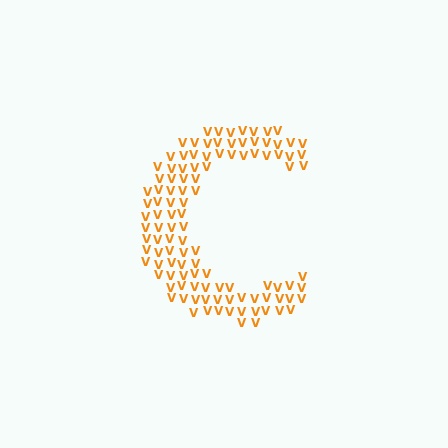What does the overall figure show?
The overall figure shows the letter C.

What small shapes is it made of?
It is made of small letter V's.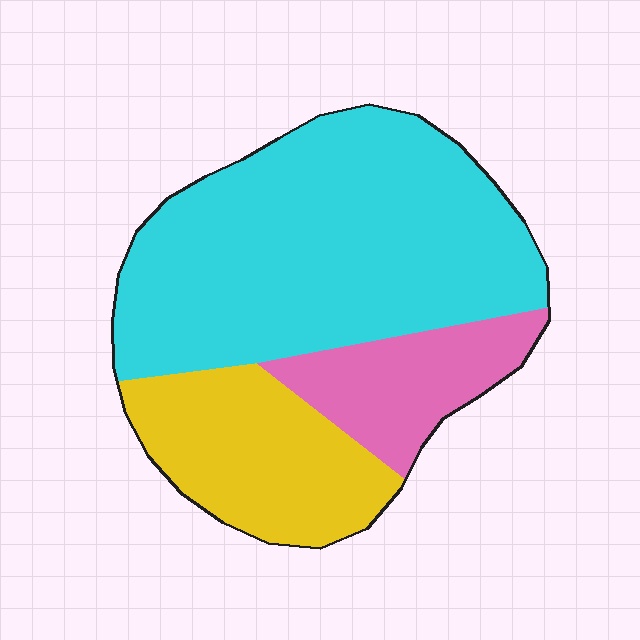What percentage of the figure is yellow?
Yellow covers roughly 25% of the figure.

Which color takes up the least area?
Pink, at roughly 15%.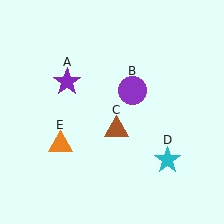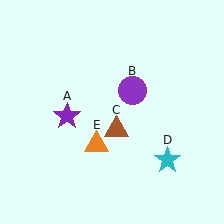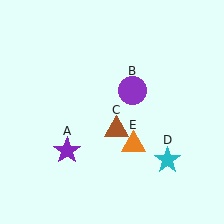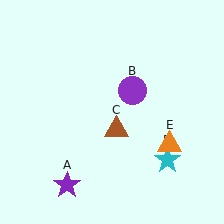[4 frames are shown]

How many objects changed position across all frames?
2 objects changed position: purple star (object A), orange triangle (object E).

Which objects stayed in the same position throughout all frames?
Purple circle (object B) and brown triangle (object C) and cyan star (object D) remained stationary.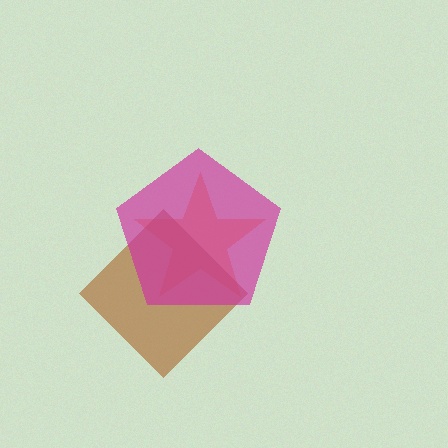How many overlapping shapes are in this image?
There are 3 overlapping shapes in the image.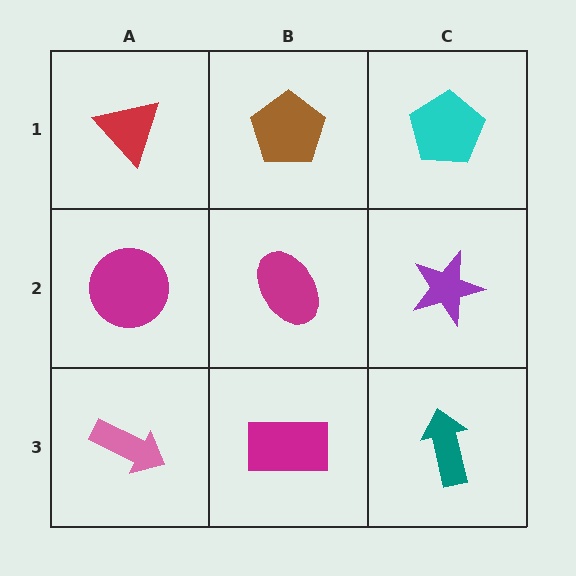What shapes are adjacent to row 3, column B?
A magenta ellipse (row 2, column B), a pink arrow (row 3, column A), a teal arrow (row 3, column C).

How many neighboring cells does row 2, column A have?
3.